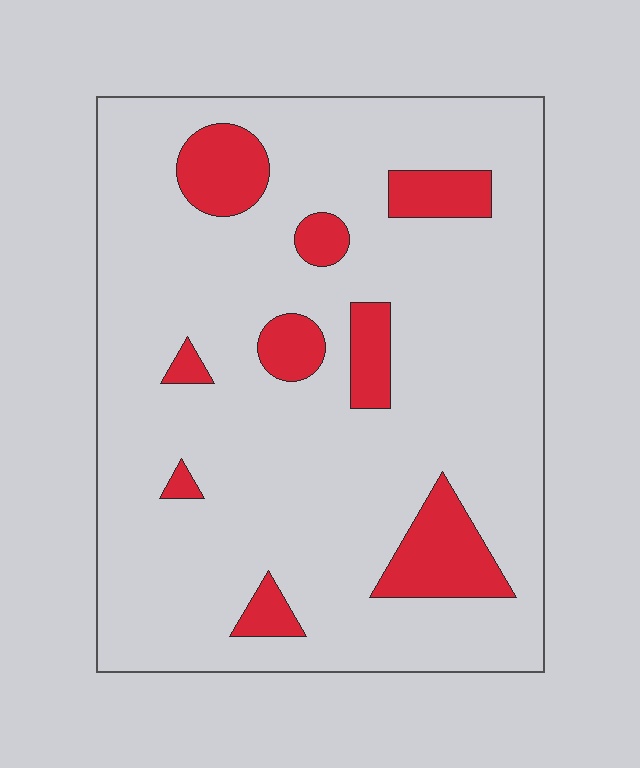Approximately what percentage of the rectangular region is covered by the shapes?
Approximately 15%.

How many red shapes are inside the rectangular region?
9.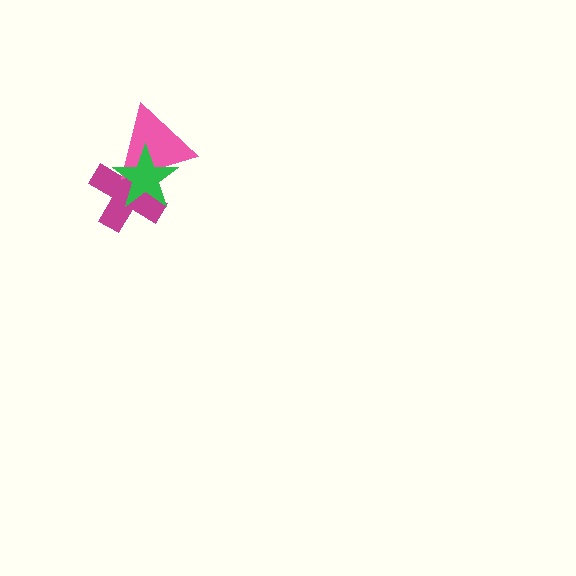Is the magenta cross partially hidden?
Yes, it is partially covered by another shape.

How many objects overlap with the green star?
2 objects overlap with the green star.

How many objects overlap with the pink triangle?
2 objects overlap with the pink triangle.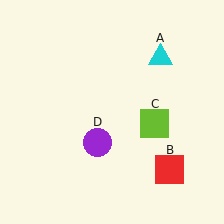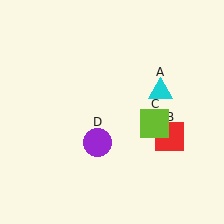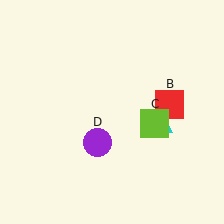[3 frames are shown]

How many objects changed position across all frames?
2 objects changed position: cyan triangle (object A), red square (object B).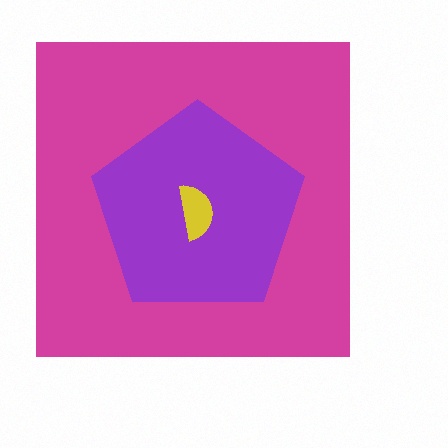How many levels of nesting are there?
3.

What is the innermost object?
The yellow semicircle.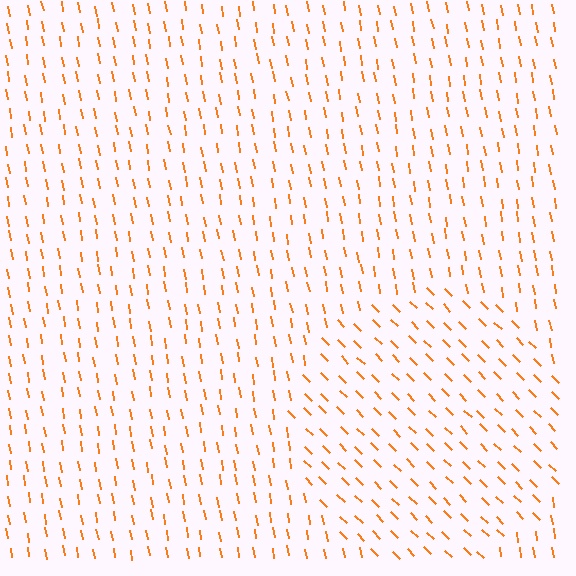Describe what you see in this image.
The image is filled with small orange line segments. A circle region in the image has lines oriented differently from the surrounding lines, creating a visible texture boundary.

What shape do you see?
I see a circle.